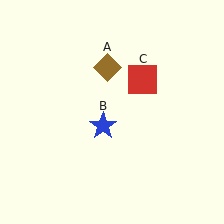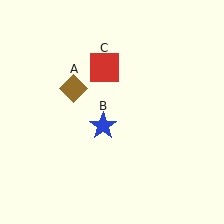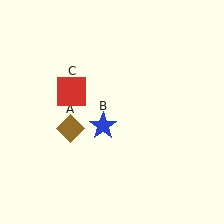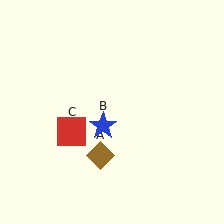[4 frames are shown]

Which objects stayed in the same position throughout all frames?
Blue star (object B) remained stationary.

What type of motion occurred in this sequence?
The brown diamond (object A), red square (object C) rotated counterclockwise around the center of the scene.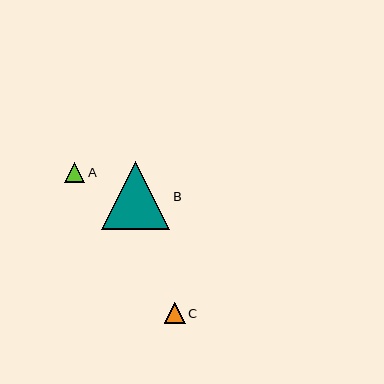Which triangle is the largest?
Triangle B is the largest with a size of approximately 68 pixels.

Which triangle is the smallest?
Triangle A is the smallest with a size of approximately 21 pixels.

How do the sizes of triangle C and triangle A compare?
Triangle C and triangle A are approximately the same size.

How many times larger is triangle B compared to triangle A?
Triangle B is approximately 3.3 times the size of triangle A.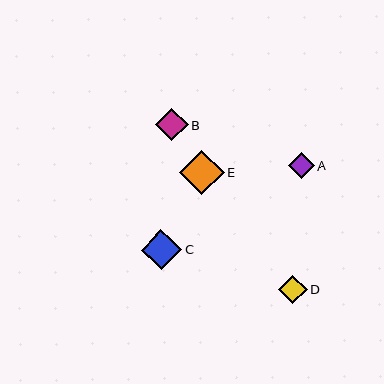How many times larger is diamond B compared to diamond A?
Diamond B is approximately 1.2 times the size of diamond A.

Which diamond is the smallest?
Diamond A is the smallest with a size of approximately 26 pixels.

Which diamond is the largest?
Diamond E is the largest with a size of approximately 44 pixels.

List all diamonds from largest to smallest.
From largest to smallest: E, C, B, D, A.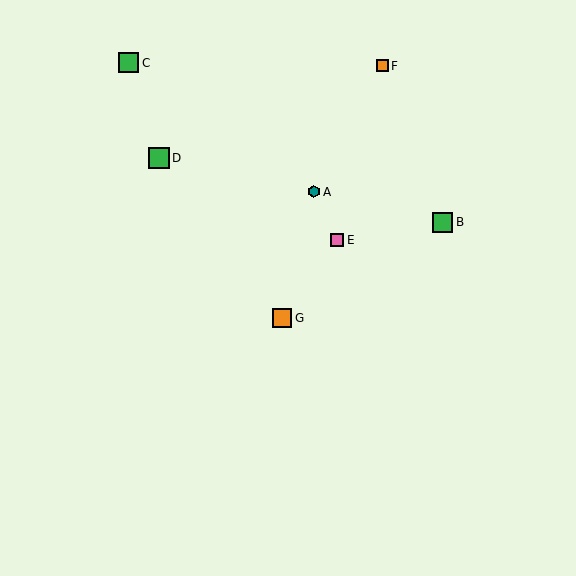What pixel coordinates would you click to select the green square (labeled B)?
Click at (443, 222) to select the green square B.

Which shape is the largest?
The green square (labeled D) is the largest.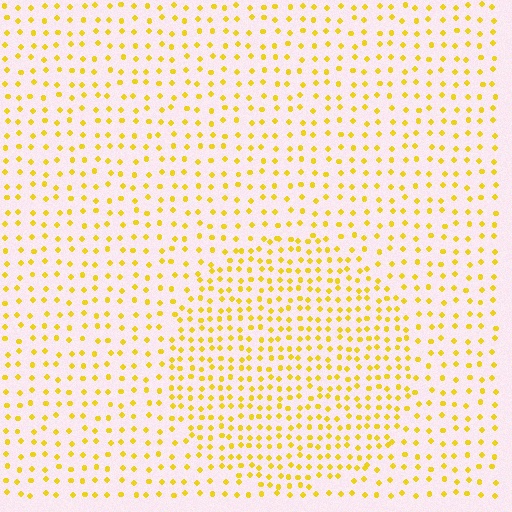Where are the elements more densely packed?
The elements are more densely packed inside the circle boundary.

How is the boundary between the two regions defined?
The boundary is defined by a change in element density (approximately 1.7x ratio). All elements are the same color, size, and shape.